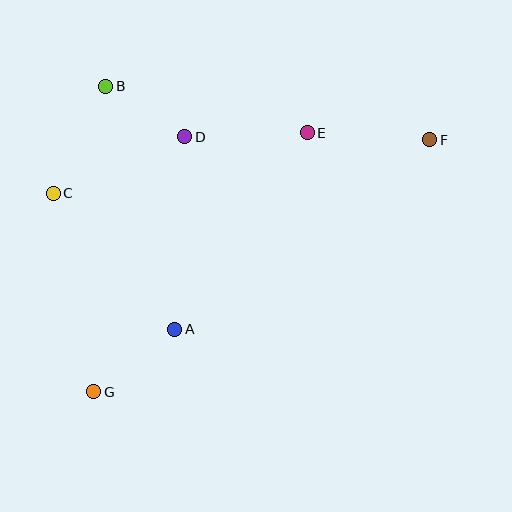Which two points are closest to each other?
Points B and D are closest to each other.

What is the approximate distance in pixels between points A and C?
The distance between A and C is approximately 183 pixels.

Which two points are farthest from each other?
Points F and G are farthest from each other.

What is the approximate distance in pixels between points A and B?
The distance between A and B is approximately 253 pixels.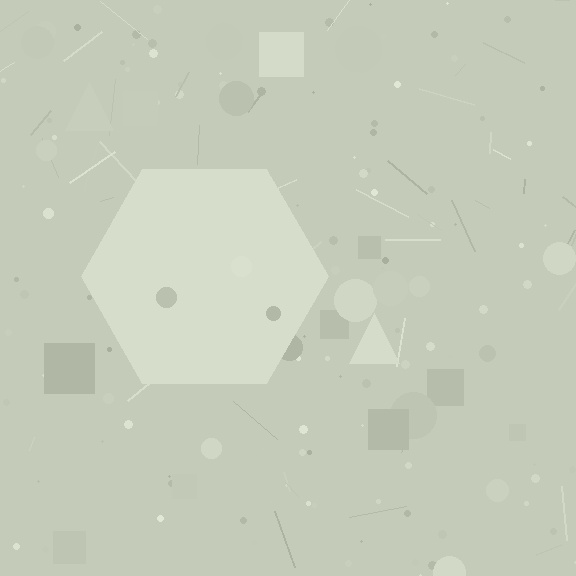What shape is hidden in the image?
A hexagon is hidden in the image.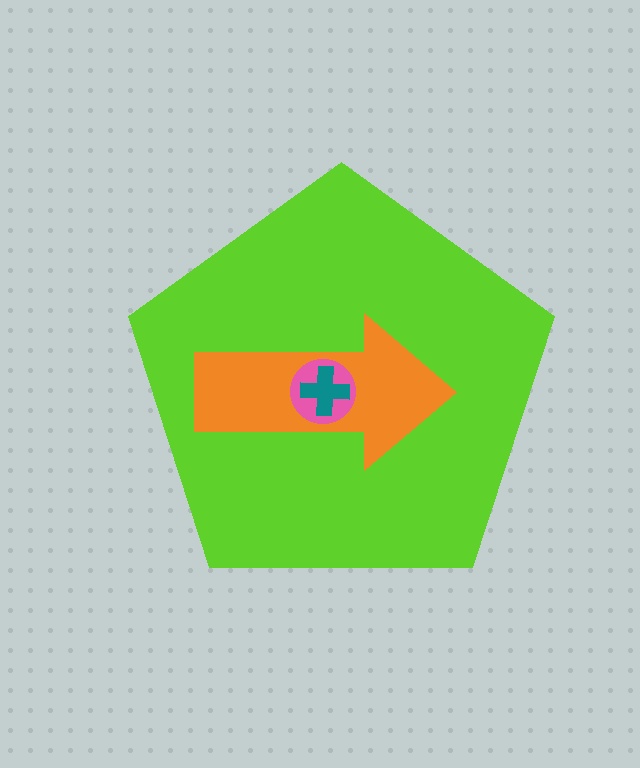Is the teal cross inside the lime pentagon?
Yes.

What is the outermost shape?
The lime pentagon.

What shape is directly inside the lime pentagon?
The orange arrow.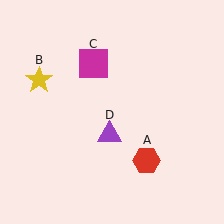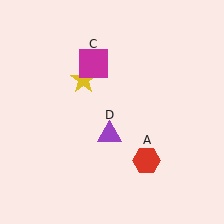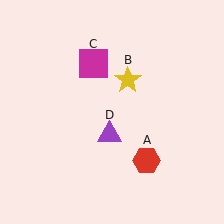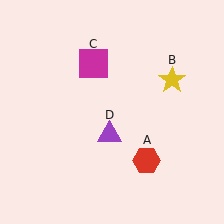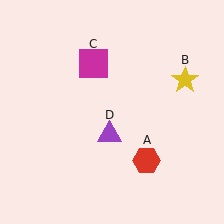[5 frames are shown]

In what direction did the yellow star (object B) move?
The yellow star (object B) moved right.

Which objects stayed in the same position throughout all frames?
Red hexagon (object A) and magenta square (object C) and purple triangle (object D) remained stationary.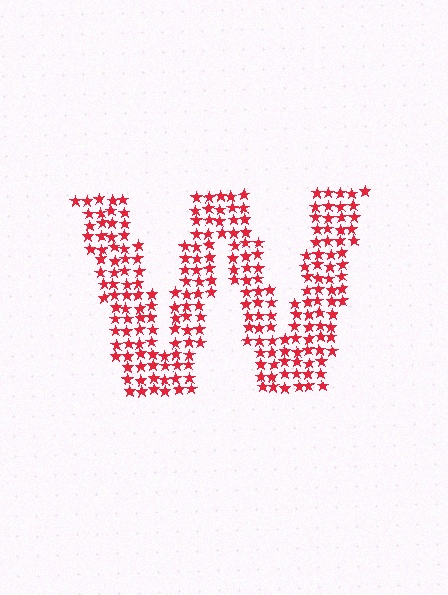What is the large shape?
The large shape is the letter W.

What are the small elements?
The small elements are stars.